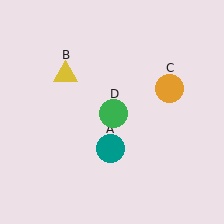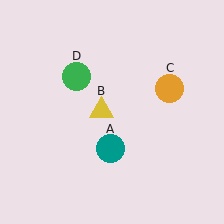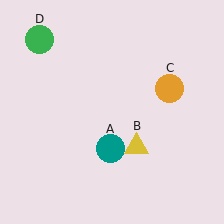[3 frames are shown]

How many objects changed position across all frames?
2 objects changed position: yellow triangle (object B), green circle (object D).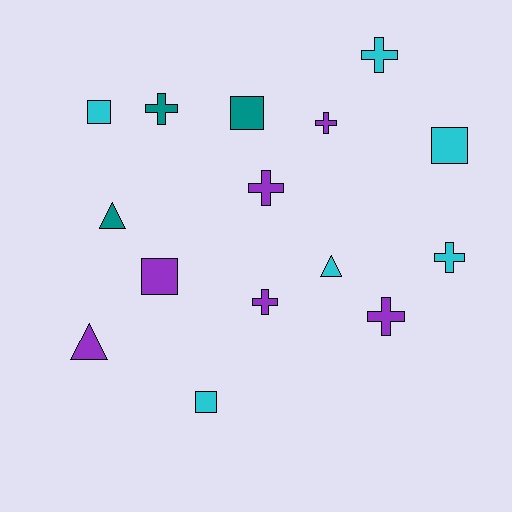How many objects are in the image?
There are 15 objects.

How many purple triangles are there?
There is 1 purple triangle.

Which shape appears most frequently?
Cross, with 7 objects.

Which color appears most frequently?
Purple, with 6 objects.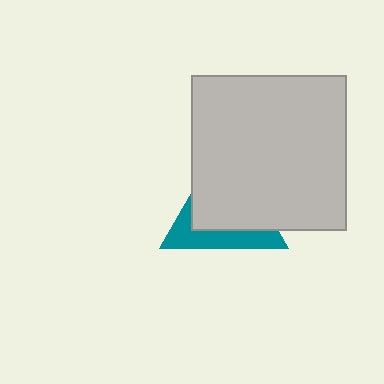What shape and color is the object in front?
The object in front is a light gray square.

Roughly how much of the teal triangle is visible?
A small part of it is visible (roughly 35%).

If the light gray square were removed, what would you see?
You would see the complete teal triangle.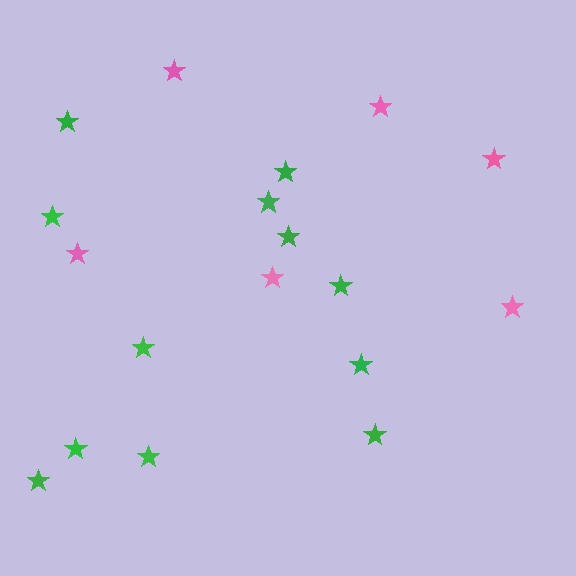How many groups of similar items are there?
There are 2 groups: one group of green stars (12) and one group of pink stars (6).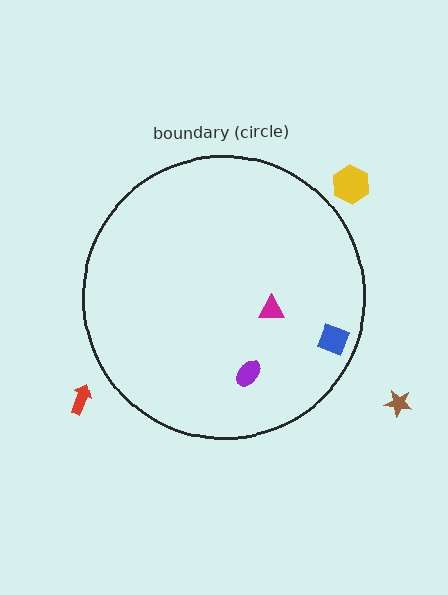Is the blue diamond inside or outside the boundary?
Inside.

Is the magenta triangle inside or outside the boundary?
Inside.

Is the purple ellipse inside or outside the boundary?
Inside.